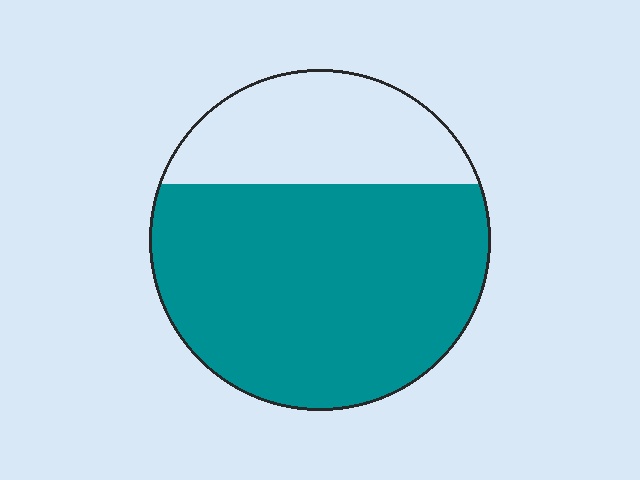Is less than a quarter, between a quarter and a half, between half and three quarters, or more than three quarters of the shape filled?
Between half and three quarters.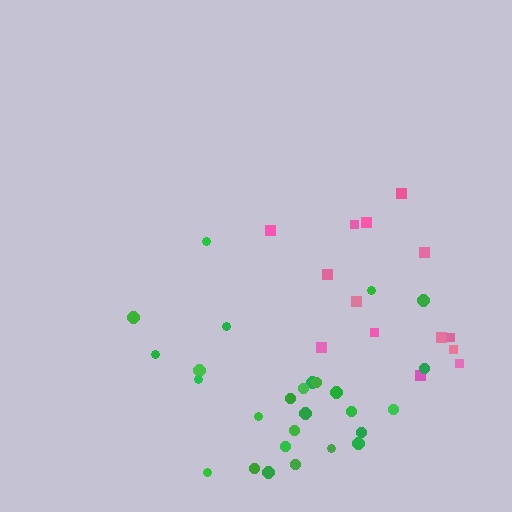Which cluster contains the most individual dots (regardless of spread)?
Green (27).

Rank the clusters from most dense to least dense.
green, pink.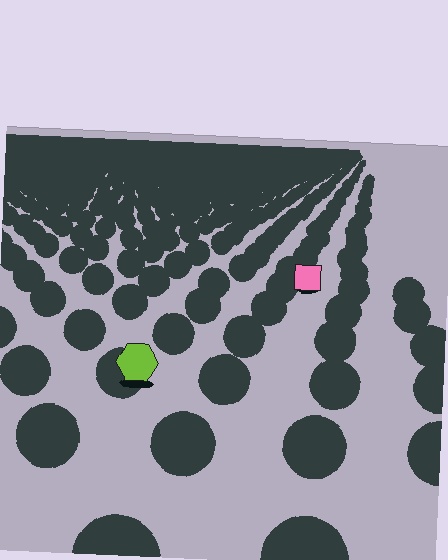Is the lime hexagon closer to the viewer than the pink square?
Yes. The lime hexagon is closer — you can tell from the texture gradient: the ground texture is coarser near it.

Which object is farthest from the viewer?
The pink square is farthest from the viewer. It appears smaller and the ground texture around it is denser.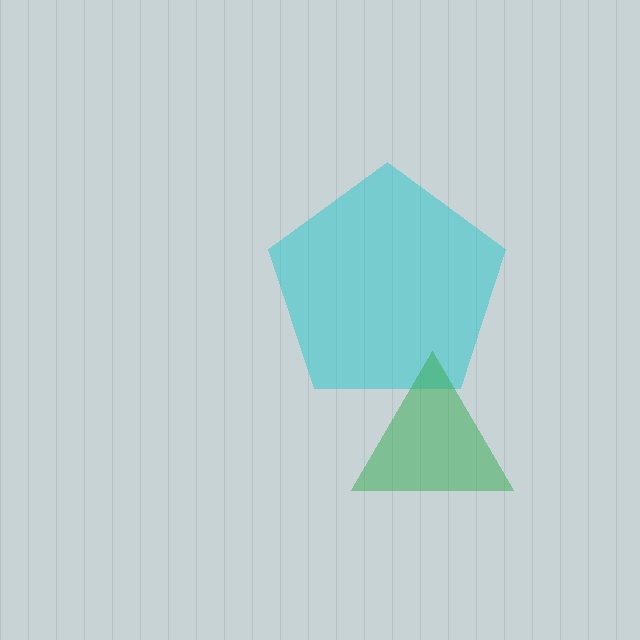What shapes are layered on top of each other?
The layered shapes are: a cyan pentagon, a green triangle.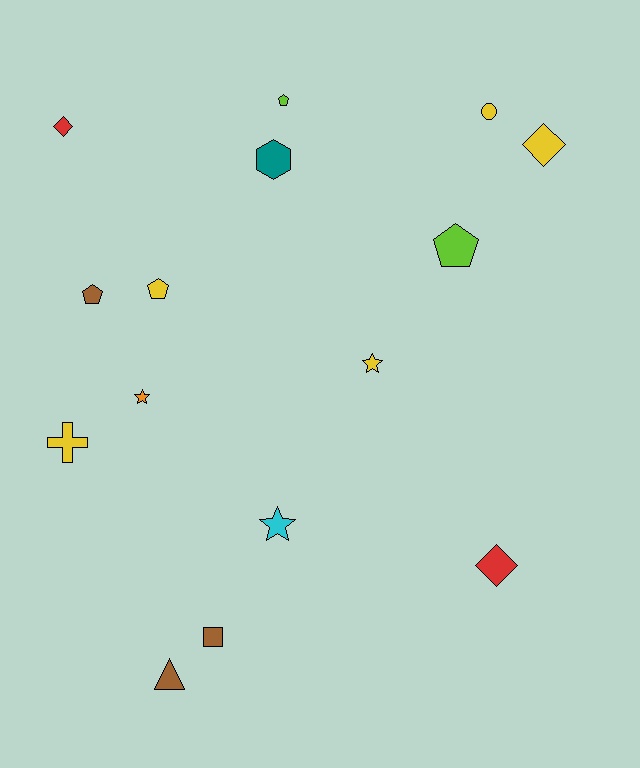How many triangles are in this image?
There is 1 triangle.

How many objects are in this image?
There are 15 objects.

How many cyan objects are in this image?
There is 1 cyan object.